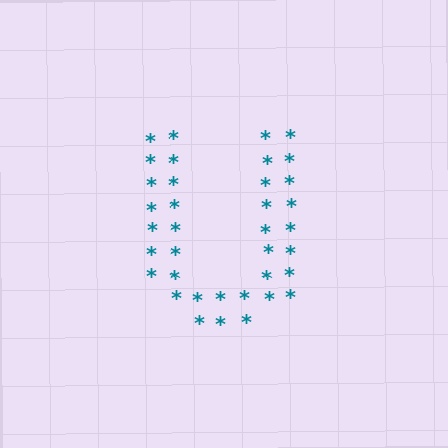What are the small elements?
The small elements are asterisks.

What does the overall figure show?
The overall figure shows the letter U.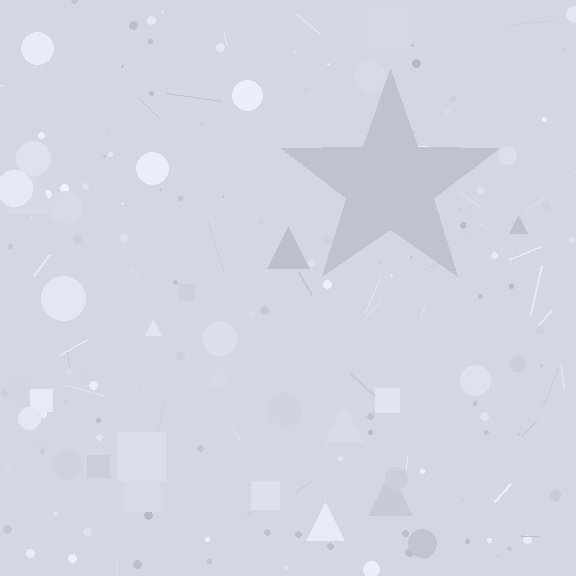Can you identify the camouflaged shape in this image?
The camouflaged shape is a star.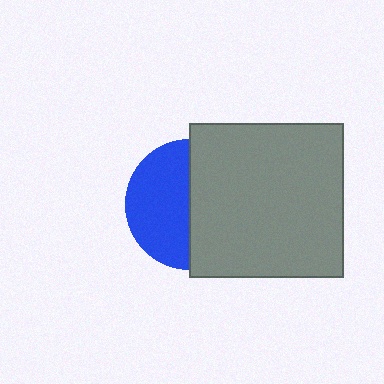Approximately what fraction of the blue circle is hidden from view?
Roughly 50% of the blue circle is hidden behind the gray square.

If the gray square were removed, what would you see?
You would see the complete blue circle.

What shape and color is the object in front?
The object in front is a gray square.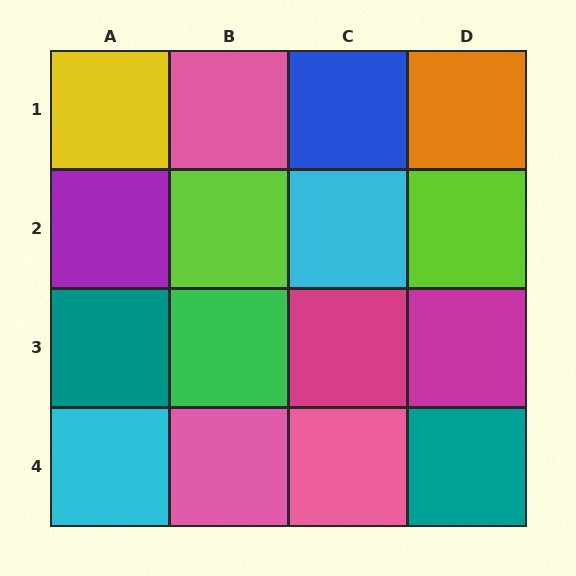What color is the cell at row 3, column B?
Green.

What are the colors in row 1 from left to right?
Yellow, pink, blue, orange.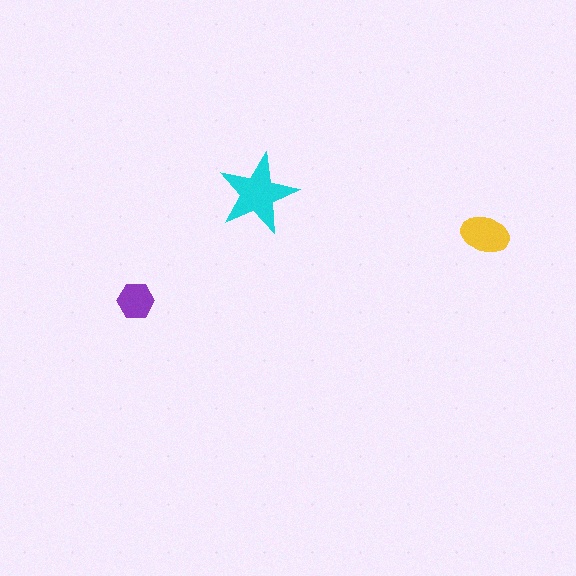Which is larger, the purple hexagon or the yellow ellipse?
The yellow ellipse.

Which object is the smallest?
The purple hexagon.